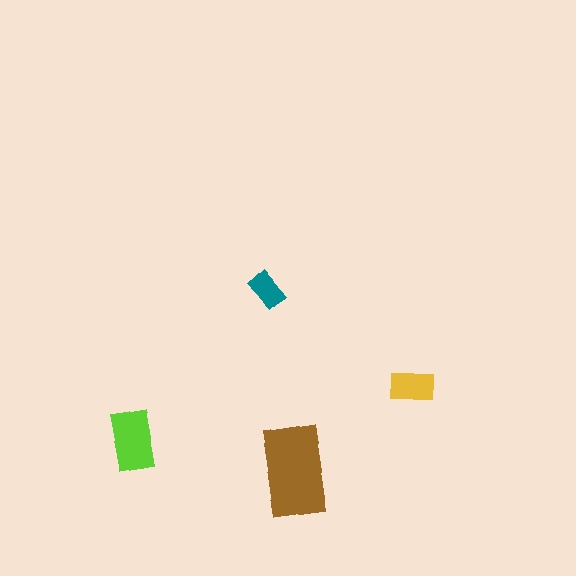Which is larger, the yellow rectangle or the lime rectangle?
The lime one.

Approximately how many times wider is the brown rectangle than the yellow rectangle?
About 2 times wider.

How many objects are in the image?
There are 4 objects in the image.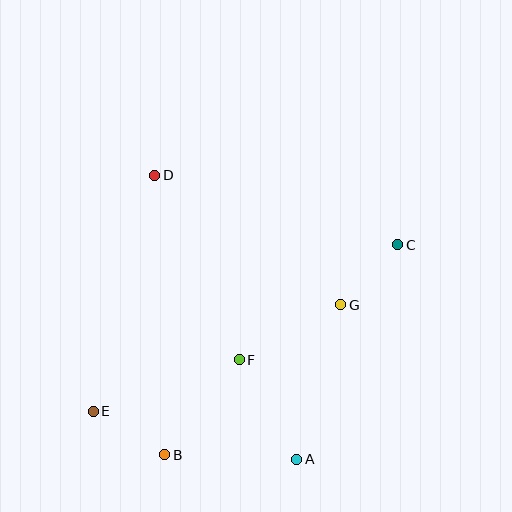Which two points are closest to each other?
Points C and G are closest to each other.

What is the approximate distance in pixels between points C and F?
The distance between C and F is approximately 196 pixels.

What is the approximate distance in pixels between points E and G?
The distance between E and G is approximately 270 pixels.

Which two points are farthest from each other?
Points C and E are farthest from each other.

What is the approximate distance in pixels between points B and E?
The distance between B and E is approximately 84 pixels.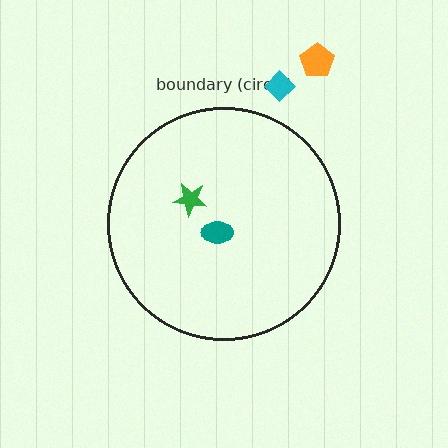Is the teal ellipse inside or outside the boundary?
Inside.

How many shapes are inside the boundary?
2 inside, 2 outside.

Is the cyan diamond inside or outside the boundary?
Outside.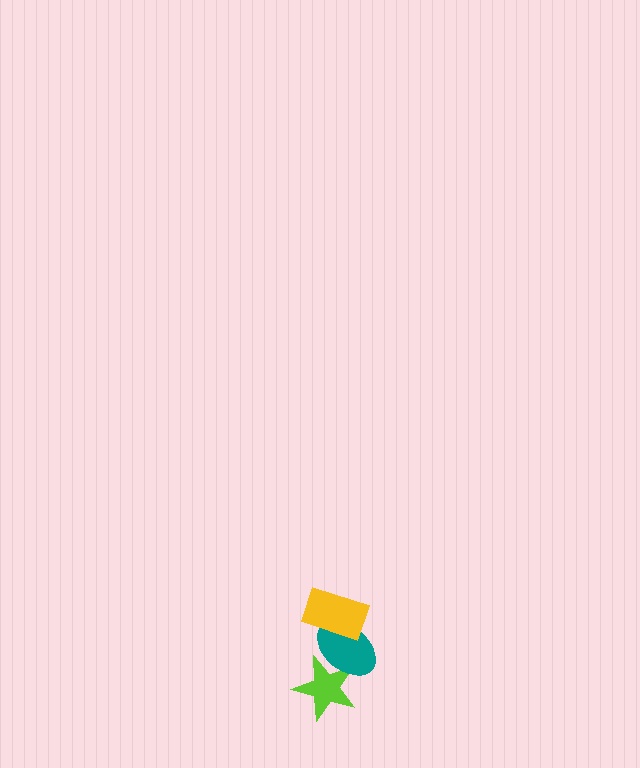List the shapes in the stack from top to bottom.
From top to bottom: the yellow rectangle, the teal ellipse, the lime star.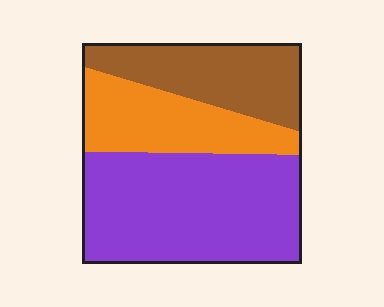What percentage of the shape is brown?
Brown takes up about one quarter (1/4) of the shape.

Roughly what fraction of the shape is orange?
Orange covers roughly 25% of the shape.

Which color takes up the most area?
Purple, at roughly 50%.